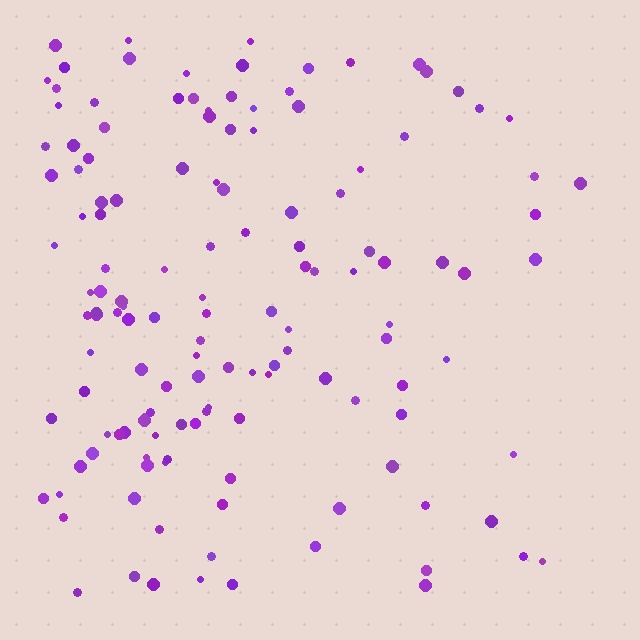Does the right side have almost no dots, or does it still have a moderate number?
Still a moderate number, just noticeably fewer than the left.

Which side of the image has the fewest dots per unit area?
The right.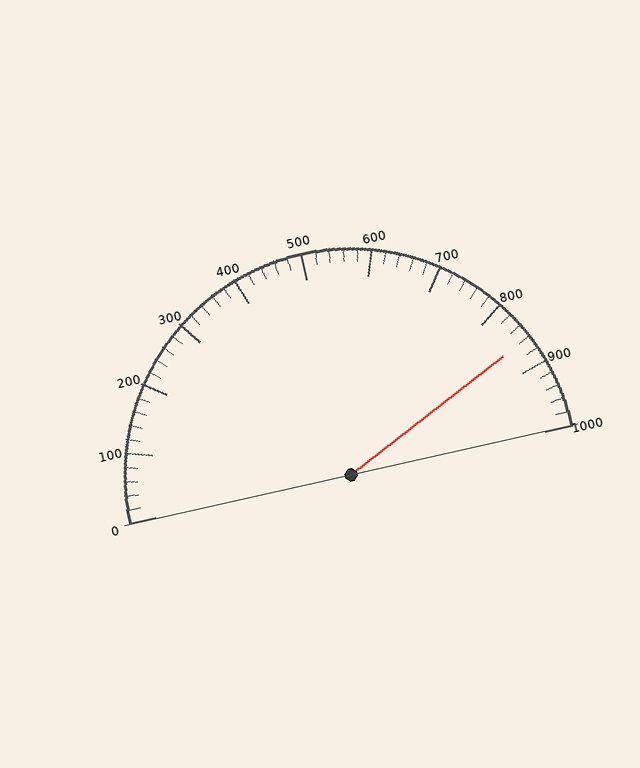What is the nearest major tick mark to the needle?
The nearest major tick mark is 900.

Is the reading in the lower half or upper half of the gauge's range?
The reading is in the upper half of the range (0 to 1000).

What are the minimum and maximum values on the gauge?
The gauge ranges from 0 to 1000.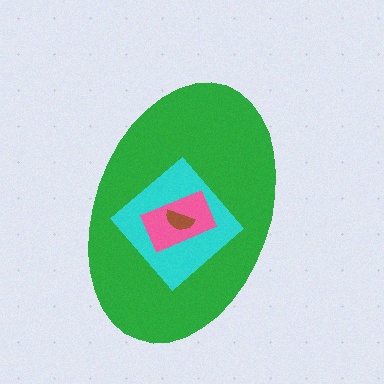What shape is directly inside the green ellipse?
The cyan diamond.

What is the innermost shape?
The brown semicircle.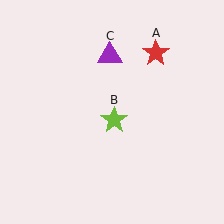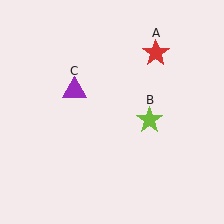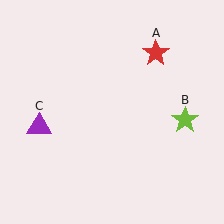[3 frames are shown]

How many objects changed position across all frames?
2 objects changed position: lime star (object B), purple triangle (object C).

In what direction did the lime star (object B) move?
The lime star (object B) moved right.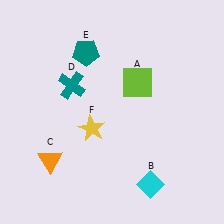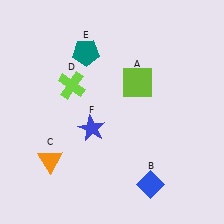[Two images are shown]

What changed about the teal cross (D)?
In Image 1, D is teal. In Image 2, it changed to lime.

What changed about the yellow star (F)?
In Image 1, F is yellow. In Image 2, it changed to blue.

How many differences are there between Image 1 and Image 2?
There are 3 differences between the two images.